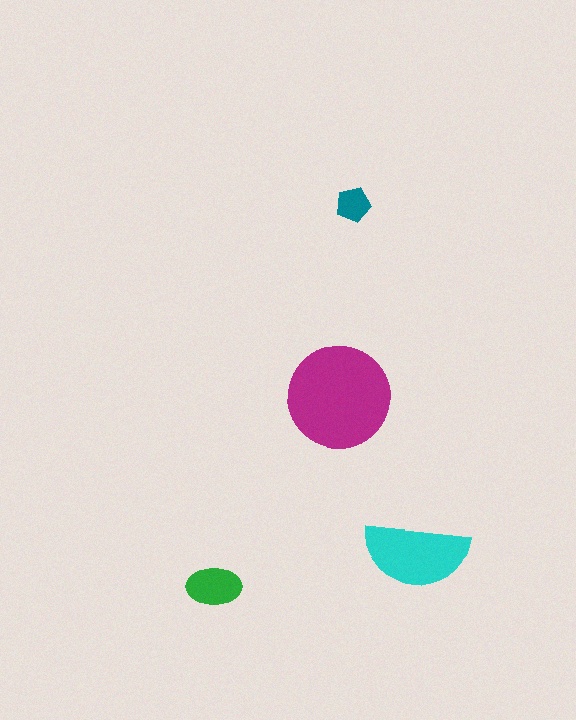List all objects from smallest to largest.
The teal pentagon, the green ellipse, the cyan semicircle, the magenta circle.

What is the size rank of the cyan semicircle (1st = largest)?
2nd.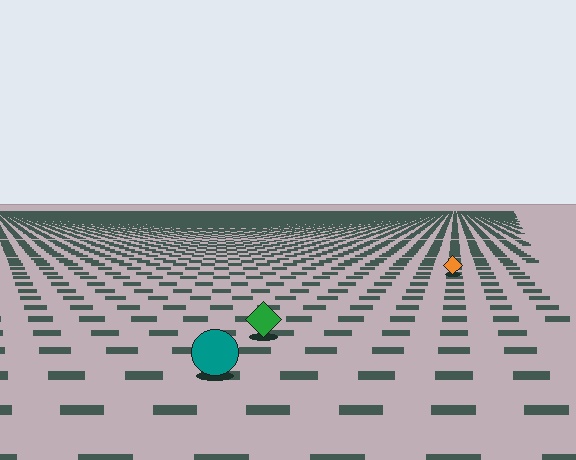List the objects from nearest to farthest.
From nearest to farthest: the teal circle, the green diamond, the orange diamond.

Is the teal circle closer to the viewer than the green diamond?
Yes. The teal circle is closer — you can tell from the texture gradient: the ground texture is coarser near it.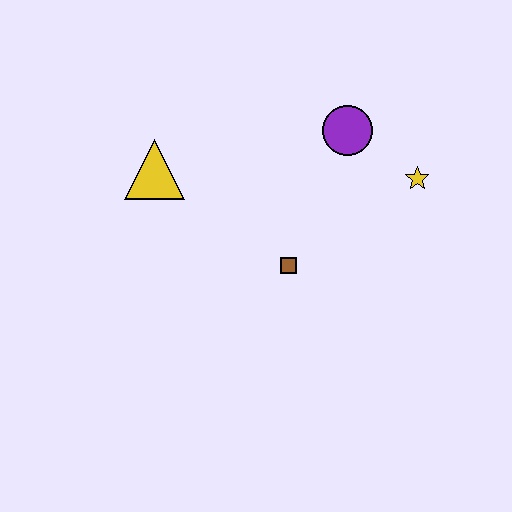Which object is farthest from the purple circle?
The yellow triangle is farthest from the purple circle.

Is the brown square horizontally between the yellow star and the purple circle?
No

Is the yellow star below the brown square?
No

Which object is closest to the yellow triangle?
The brown square is closest to the yellow triangle.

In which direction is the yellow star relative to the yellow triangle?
The yellow star is to the right of the yellow triangle.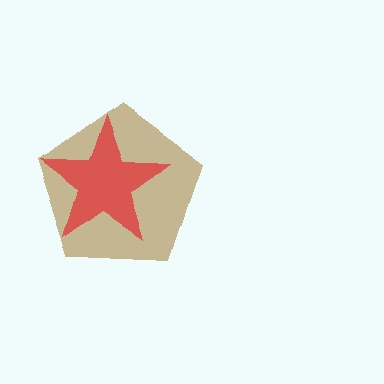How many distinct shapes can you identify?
There are 2 distinct shapes: a brown pentagon, a red star.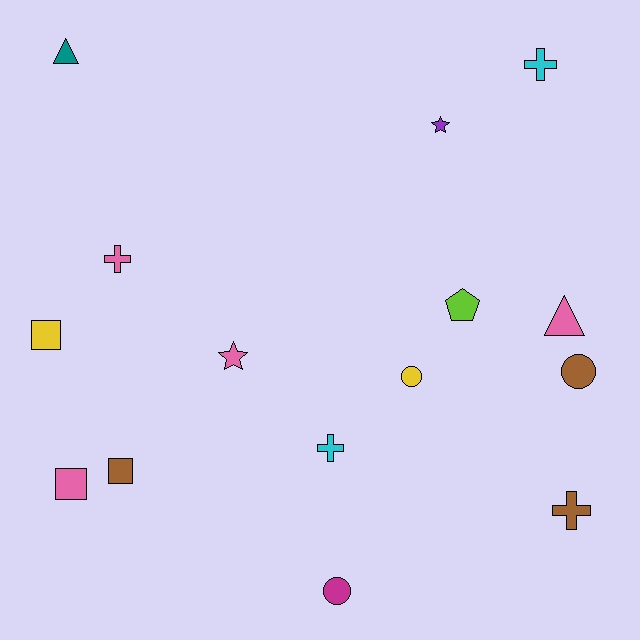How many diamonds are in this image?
There are no diamonds.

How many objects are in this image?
There are 15 objects.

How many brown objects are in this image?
There are 3 brown objects.